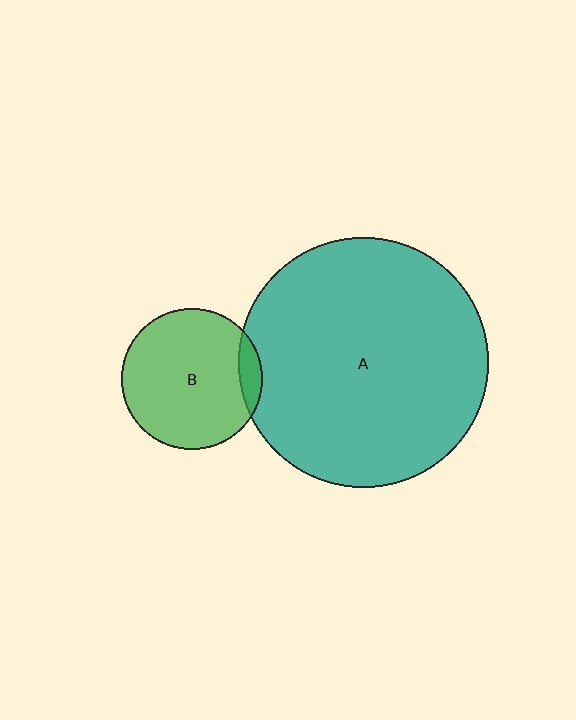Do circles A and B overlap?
Yes.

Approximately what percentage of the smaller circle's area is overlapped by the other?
Approximately 10%.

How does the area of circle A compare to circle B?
Approximately 3.1 times.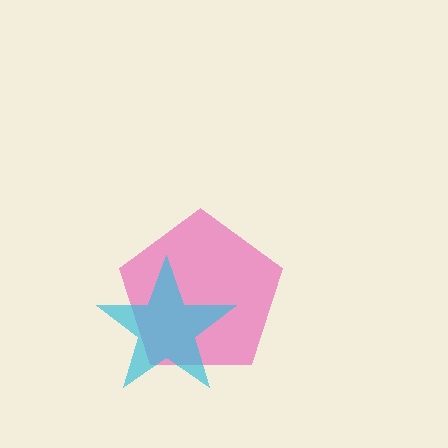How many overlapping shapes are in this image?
There are 2 overlapping shapes in the image.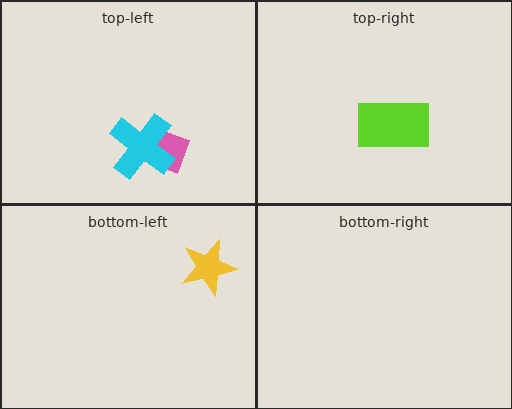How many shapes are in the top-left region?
2.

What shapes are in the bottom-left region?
The yellow star.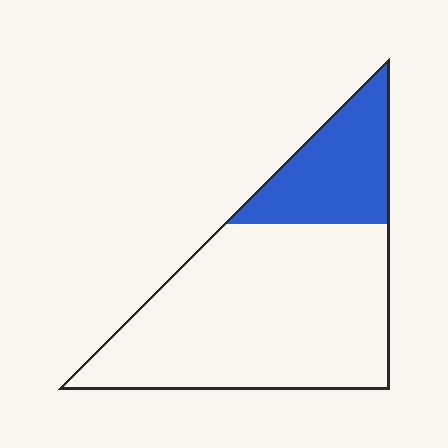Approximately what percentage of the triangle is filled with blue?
Approximately 25%.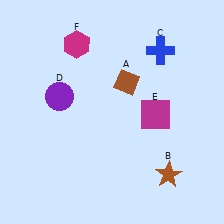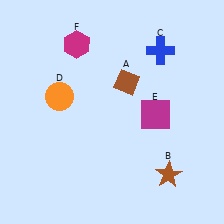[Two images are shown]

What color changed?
The circle (D) changed from purple in Image 1 to orange in Image 2.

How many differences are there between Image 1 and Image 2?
There is 1 difference between the two images.